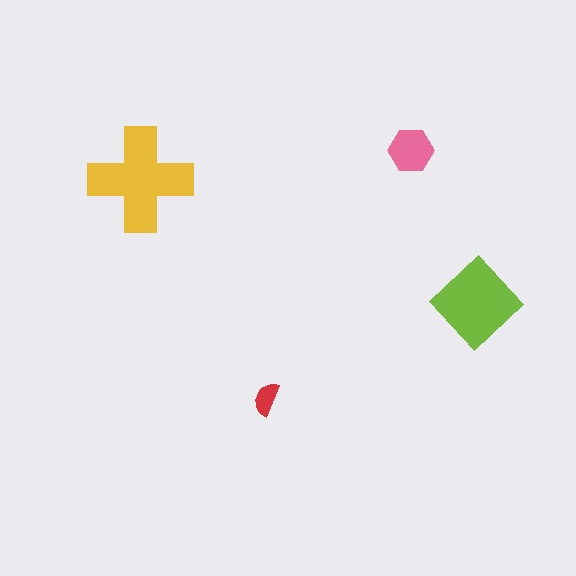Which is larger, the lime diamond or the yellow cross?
The yellow cross.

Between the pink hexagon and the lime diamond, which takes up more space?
The lime diamond.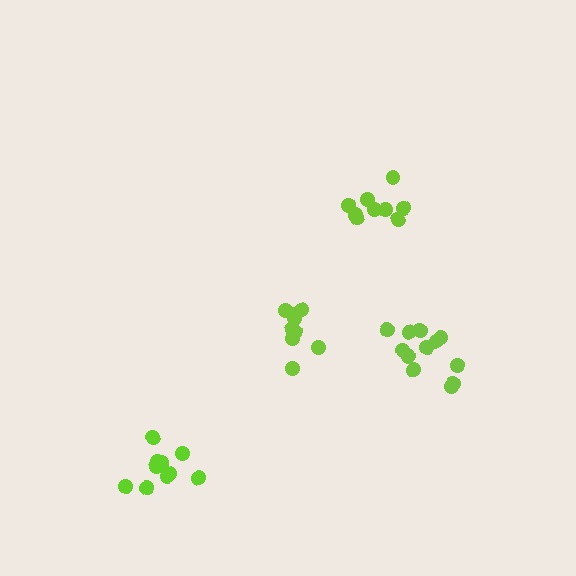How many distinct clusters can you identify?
There are 4 distinct clusters.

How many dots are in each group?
Group 1: 12 dots, Group 2: 10 dots, Group 3: 9 dots, Group 4: 10 dots (41 total).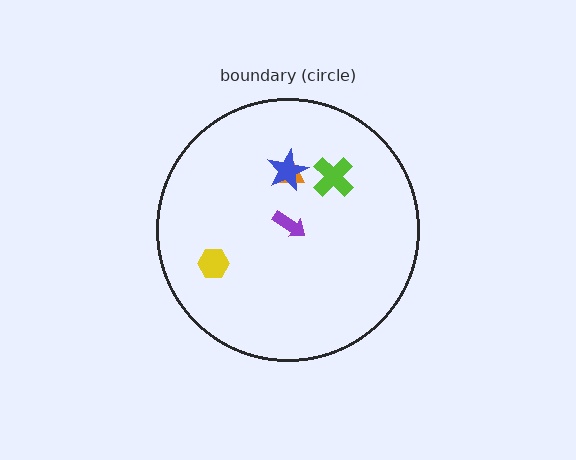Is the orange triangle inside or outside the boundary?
Inside.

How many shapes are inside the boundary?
5 inside, 0 outside.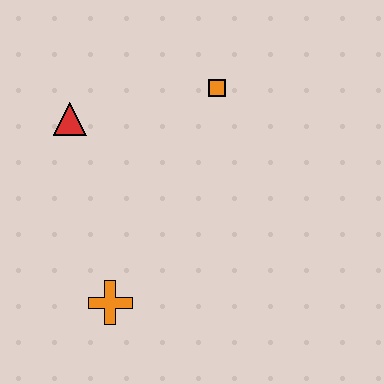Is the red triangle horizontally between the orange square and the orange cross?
No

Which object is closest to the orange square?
The red triangle is closest to the orange square.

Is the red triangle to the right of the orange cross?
No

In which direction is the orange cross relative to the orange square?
The orange cross is below the orange square.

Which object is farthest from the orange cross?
The orange square is farthest from the orange cross.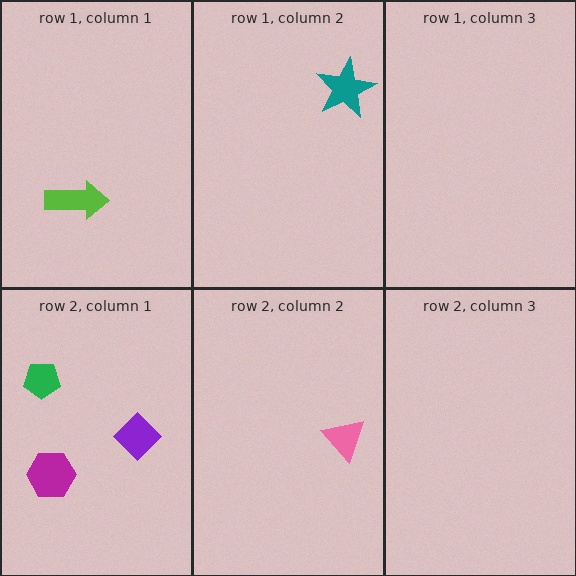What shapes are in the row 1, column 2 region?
The teal star.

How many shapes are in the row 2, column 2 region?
1.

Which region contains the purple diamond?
The row 2, column 1 region.